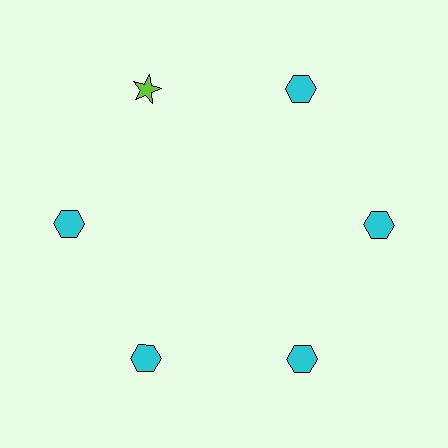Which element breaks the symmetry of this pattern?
The lime star at roughly the 11 o'clock position breaks the symmetry. All other shapes are cyan hexagons.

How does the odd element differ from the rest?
It differs in both color (lime instead of cyan) and shape (star instead of hexagon).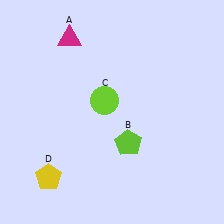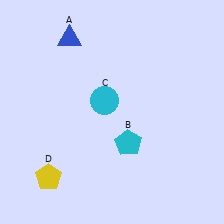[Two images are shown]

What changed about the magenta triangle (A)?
In Image 1, A is magenta. In Image 2, it changed to blue.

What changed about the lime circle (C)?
In Image 1, C is lime. In Image 2, it changed to cyan.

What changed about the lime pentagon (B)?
In Image 1, B is lime. In Image 2, it changed to cyan.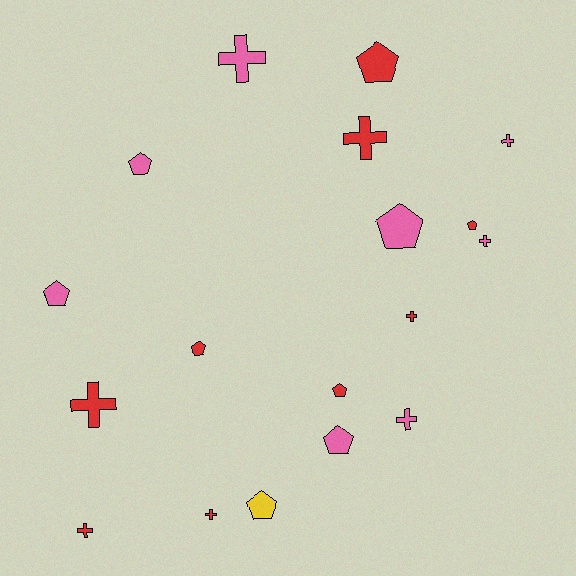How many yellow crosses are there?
There are no yellow crosses.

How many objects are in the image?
There are 18 objects.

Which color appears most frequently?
Red, with 9 objects.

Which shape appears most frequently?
Pentagon, with 9 objects.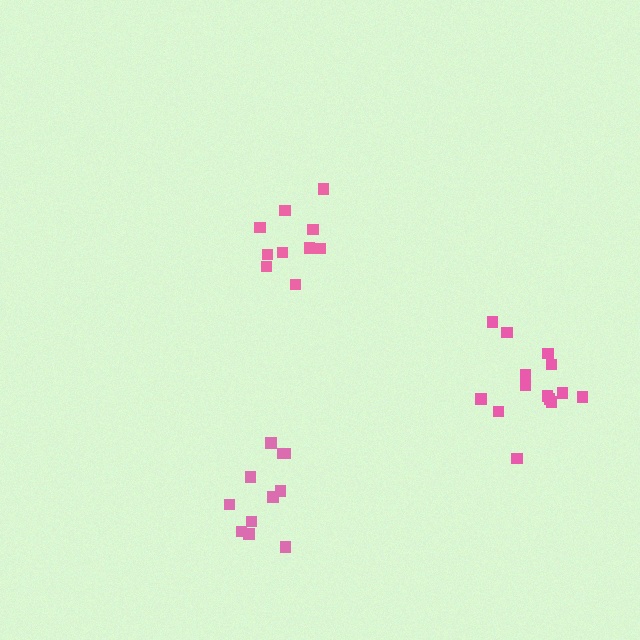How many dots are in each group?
Group 1: 11 dots, Group 2: 14 dots, Group 3: 10 dots (35 total).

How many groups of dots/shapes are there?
There are 3 groups.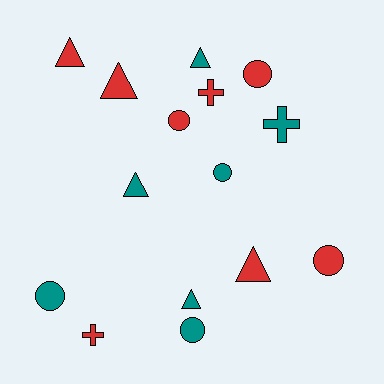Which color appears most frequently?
Red, with 8 objects.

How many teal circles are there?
There are 3 teal circles.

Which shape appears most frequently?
Triangle, with 6 objects.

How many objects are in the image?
There are 15 objects.